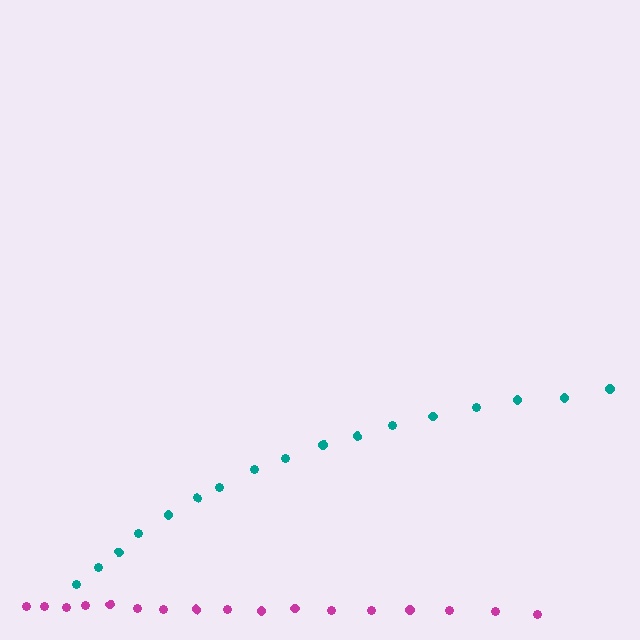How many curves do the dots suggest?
There are 2 distinct paths.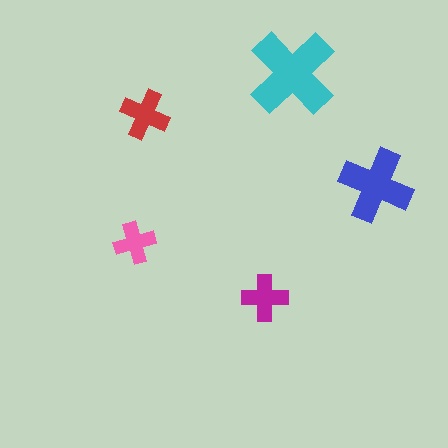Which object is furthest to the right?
The blue cross is rightmost.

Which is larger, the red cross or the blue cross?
The blue one.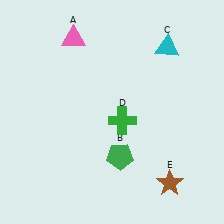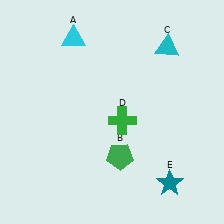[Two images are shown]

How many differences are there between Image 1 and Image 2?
There are 2 differences between the two images.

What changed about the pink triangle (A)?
In Image 1, A is pink. In Image 2, it changed to cyan.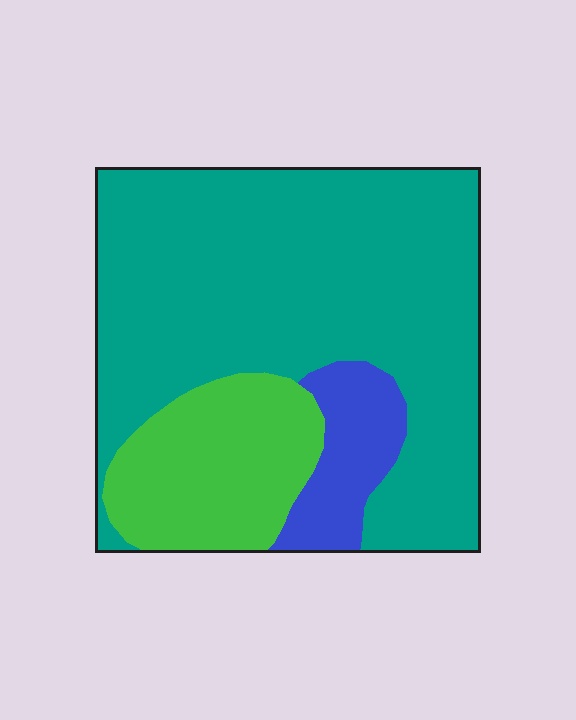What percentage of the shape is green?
Green covers roughly 20% of the shape.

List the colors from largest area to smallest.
From largest to smallest: teal, green, blue.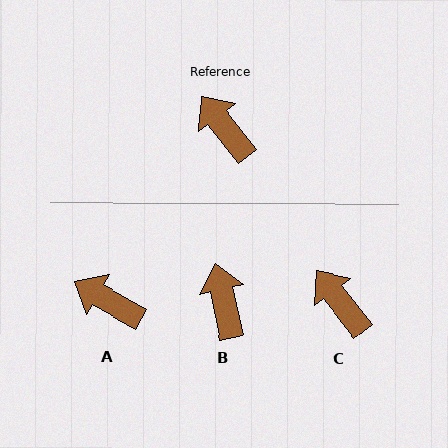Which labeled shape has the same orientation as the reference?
C.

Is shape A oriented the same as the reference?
No, it is off by about 22 degrees.